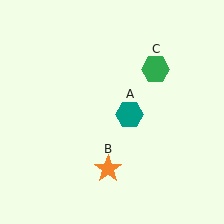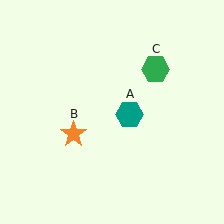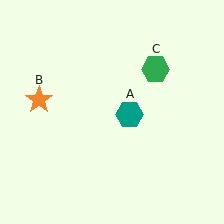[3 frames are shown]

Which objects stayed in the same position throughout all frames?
Teal hexagon (object A) and green hexagon (object C) remained stationary.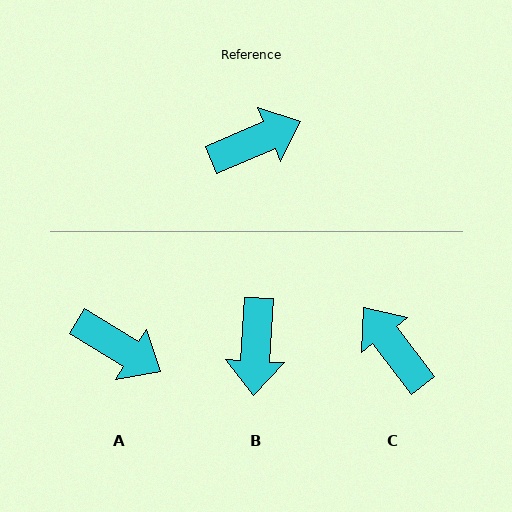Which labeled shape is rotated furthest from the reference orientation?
B, about 116 degrees away.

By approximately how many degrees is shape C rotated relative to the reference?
Approximately 104 degrees counter-clockwise.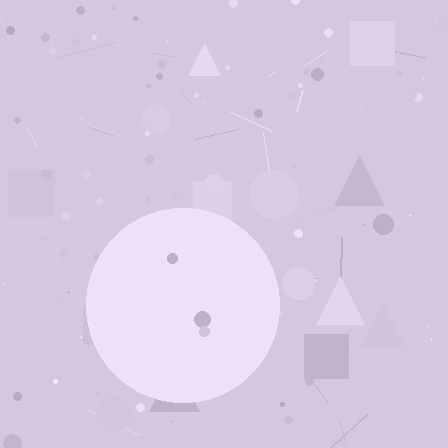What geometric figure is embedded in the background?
A circle is embedded in the background.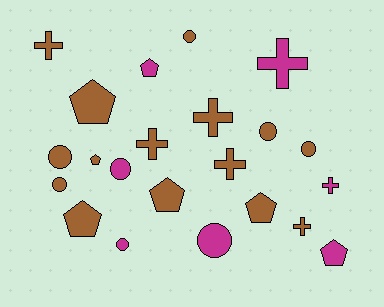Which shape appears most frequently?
Circle, with 8 objects.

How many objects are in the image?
There are 22 objects.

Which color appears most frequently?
Brown, with 15 objects.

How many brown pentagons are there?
There are 5 brown pentagons.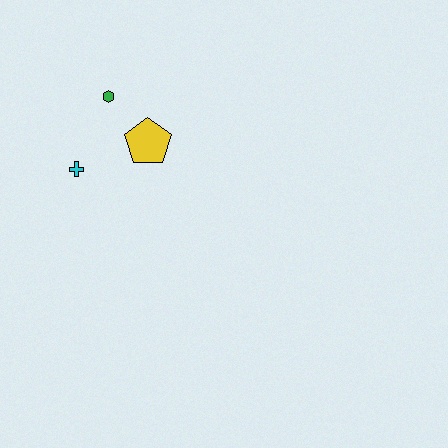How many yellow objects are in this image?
There is 1 yellow object.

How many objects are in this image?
There are 3 objects.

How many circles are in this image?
There are no circles.